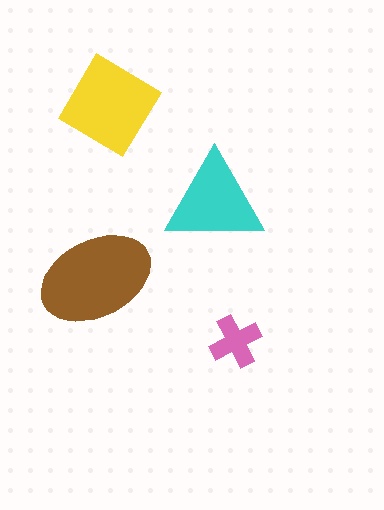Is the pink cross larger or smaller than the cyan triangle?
Smaller.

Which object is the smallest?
The pink cross.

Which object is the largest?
The brown ellipse.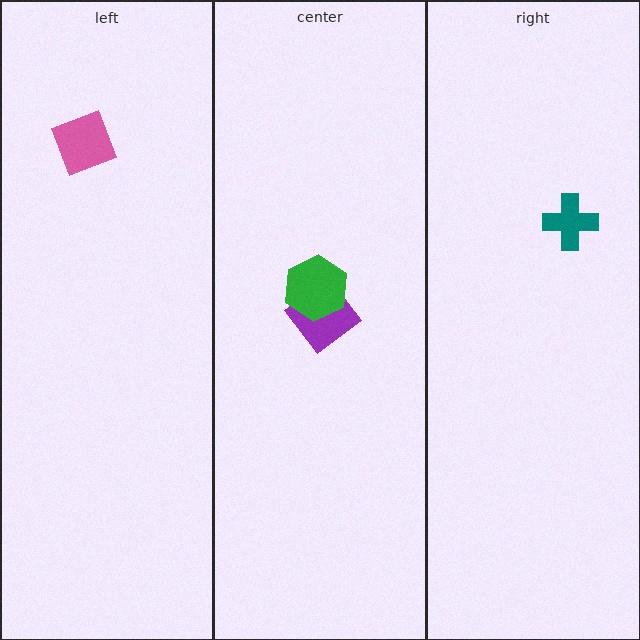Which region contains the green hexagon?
The center region.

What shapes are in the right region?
The teal cross.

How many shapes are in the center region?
2.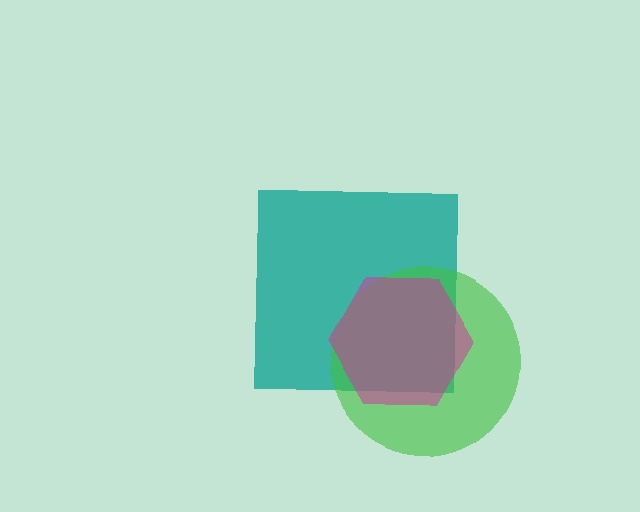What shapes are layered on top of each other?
The layered shapes are: a teal square, a green circle, a magenta hexagon.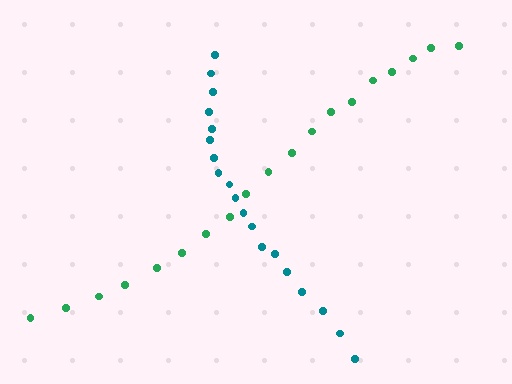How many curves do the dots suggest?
There are 2 distinct paths.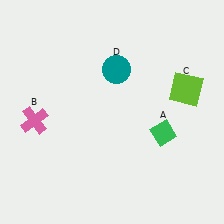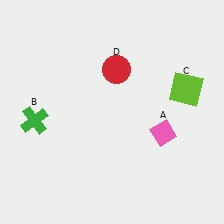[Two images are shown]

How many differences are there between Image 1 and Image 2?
There are 3 differences between the two images.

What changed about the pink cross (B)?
In Image 1, B is pink. In Image 2, it changed to green.